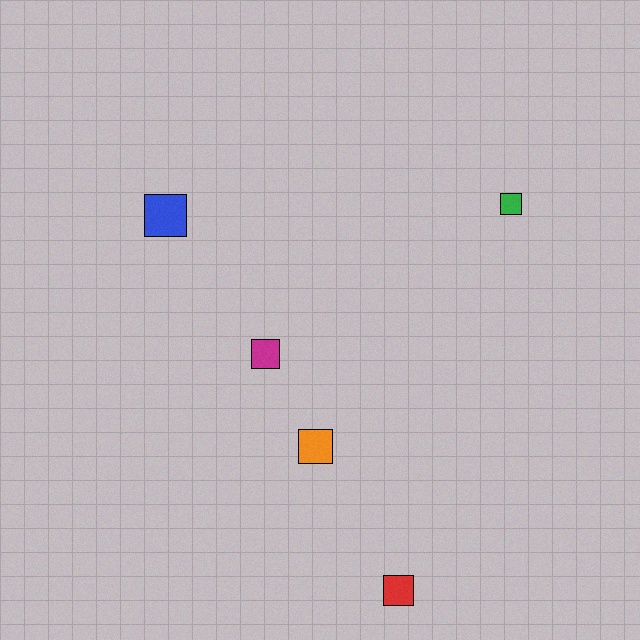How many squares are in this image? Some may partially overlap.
There are 5 squares.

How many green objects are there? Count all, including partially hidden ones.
There is 1 green object.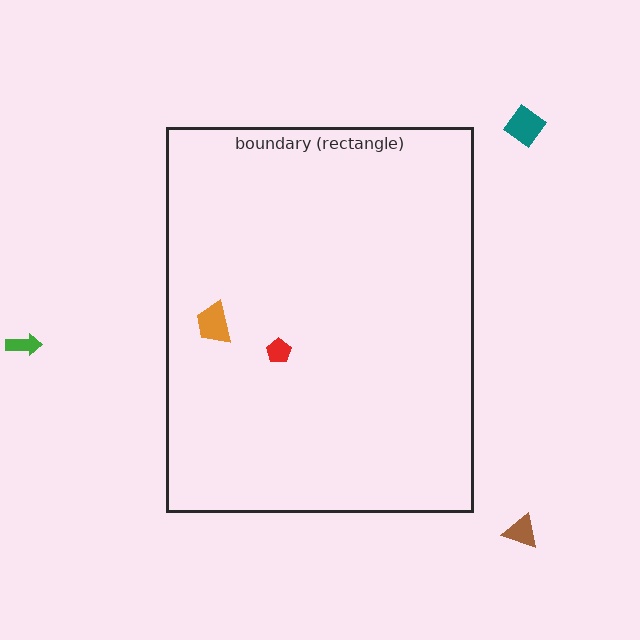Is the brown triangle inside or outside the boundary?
Outside.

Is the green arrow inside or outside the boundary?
Outside.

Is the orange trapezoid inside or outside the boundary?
Inside.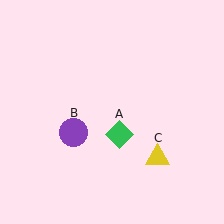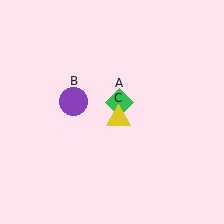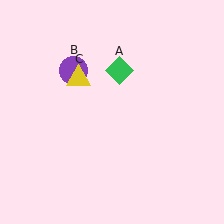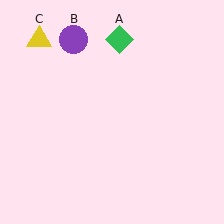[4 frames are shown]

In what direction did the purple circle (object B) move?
The purple circle (object B) moved up.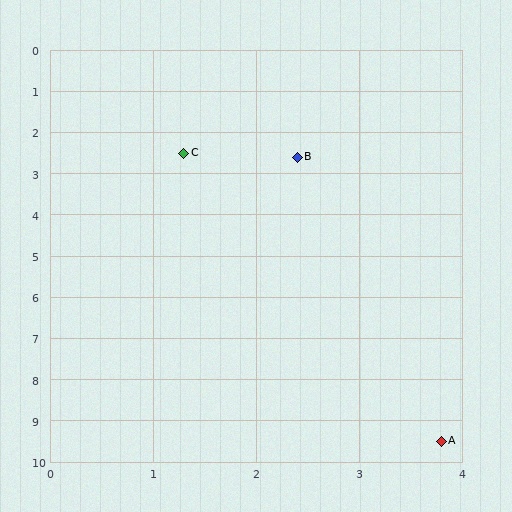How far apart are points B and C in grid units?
Points B and C are about 1.1 grid units apart.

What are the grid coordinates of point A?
Point A is at approximately (3.8, 9.5).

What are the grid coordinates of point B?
Point B is at approximately (2.4, 2.6).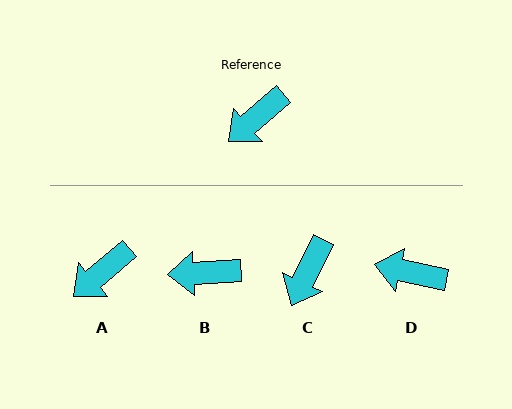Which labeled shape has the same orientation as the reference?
A.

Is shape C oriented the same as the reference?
No, it is off by about 24 degrees.